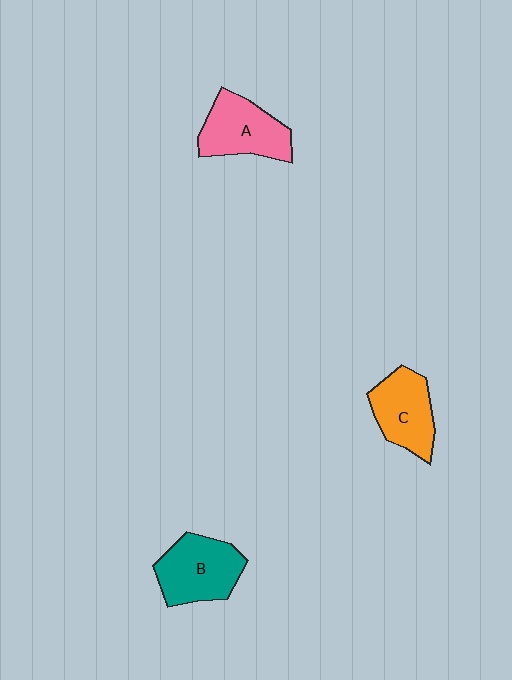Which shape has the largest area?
Shape B (teal).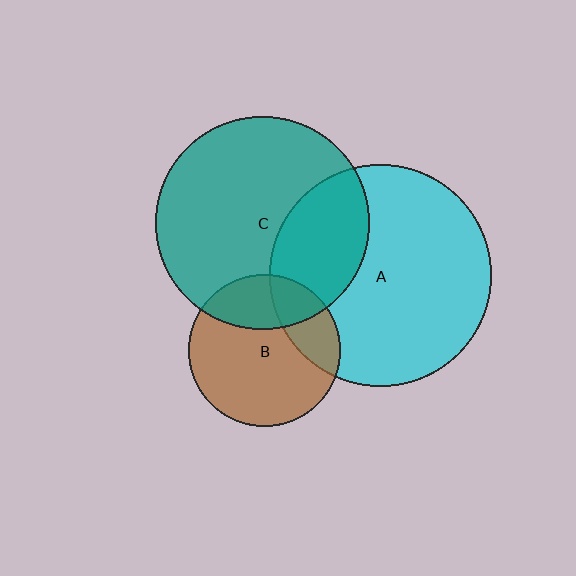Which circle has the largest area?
Circle A (cyan).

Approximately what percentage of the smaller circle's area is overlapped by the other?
Approximately 25%.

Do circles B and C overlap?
Yes.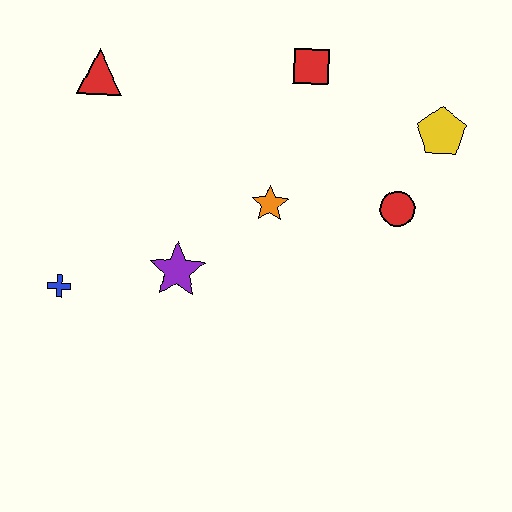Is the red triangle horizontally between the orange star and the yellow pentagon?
No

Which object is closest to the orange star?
The purple star is closest to the orange star.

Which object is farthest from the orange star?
The blue cross is farthest from the orange star.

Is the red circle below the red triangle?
Yes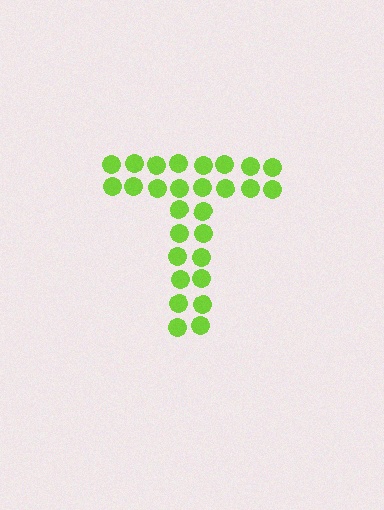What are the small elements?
The small elements are circles.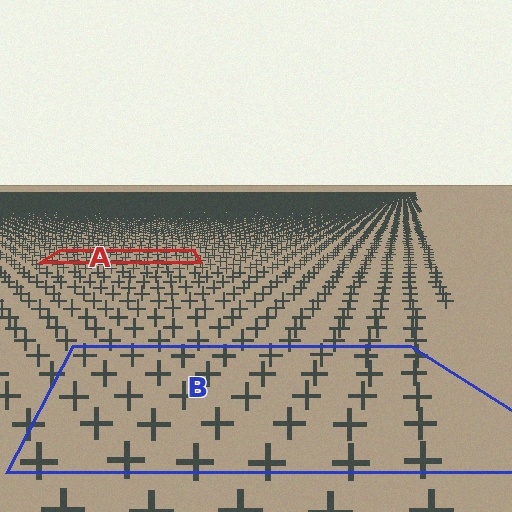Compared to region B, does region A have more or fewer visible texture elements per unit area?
Region A has more texture elements per unit area — they are packed more densely because it is farther away.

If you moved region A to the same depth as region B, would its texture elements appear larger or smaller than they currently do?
They would appear larger. At a closer depth, the same texture elements are projected at a bigger on-screen size.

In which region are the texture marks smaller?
The texture marks are smaller in region A, because it is farther away.